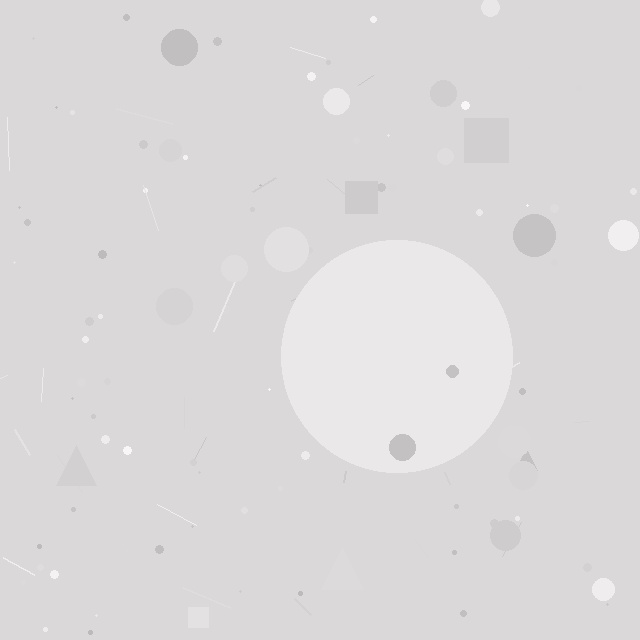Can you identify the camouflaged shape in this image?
The camouflaged shape is a circle.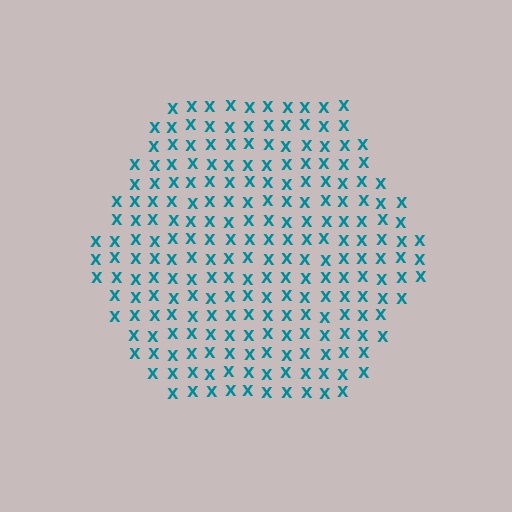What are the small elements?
The small elements are letter X's.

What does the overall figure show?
The overall figure shows a hexagon.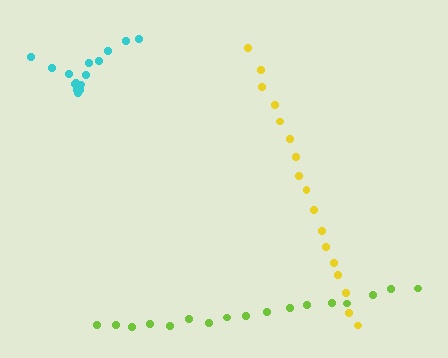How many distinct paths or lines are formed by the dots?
There are 3 distinct paths.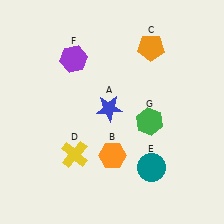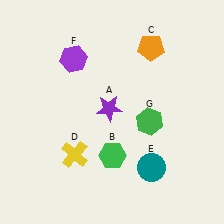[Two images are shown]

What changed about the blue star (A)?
In Image 1, A is blue. In Image 2, it changed to purple.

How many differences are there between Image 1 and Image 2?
There are 2 differences between the two images.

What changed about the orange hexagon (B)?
In Image 1, B is orange. In Image 2, it changed to green.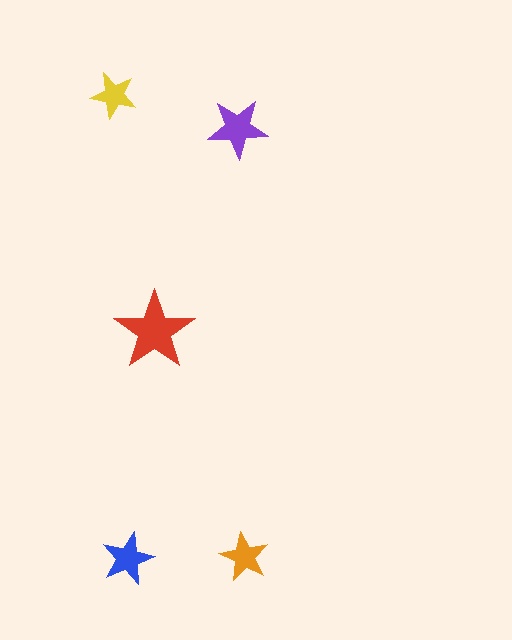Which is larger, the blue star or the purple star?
The purple one.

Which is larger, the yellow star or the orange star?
The orange one.